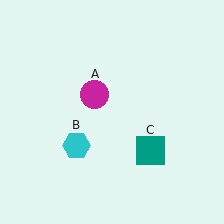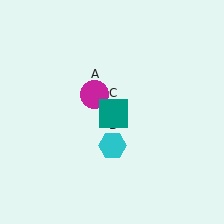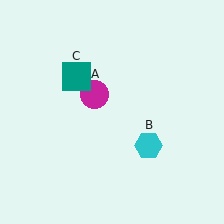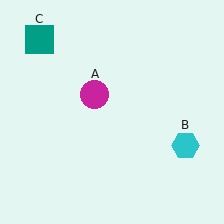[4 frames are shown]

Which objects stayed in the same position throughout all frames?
Magenta circle (object A) remained stationary.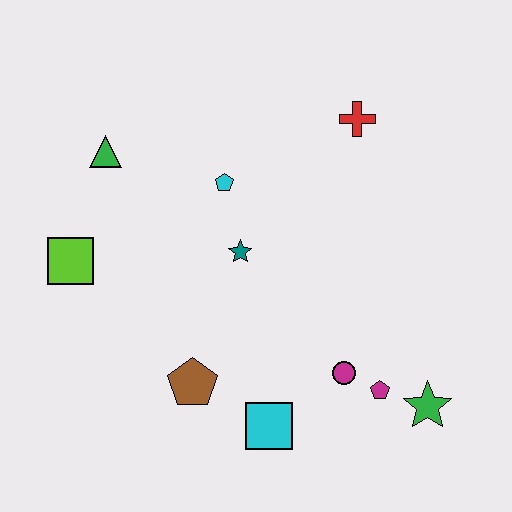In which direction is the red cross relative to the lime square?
The red cross is to the right of the lime square.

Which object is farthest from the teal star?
The green star is farthest from the teal star.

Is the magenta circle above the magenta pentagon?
Yes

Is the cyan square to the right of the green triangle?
Yes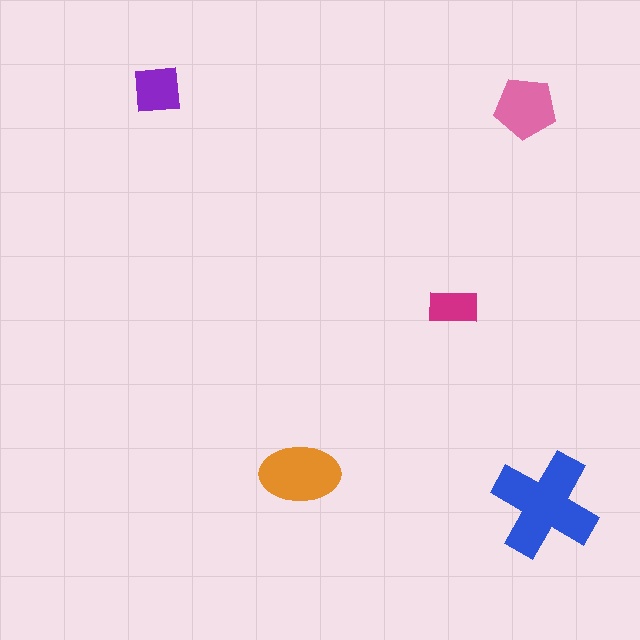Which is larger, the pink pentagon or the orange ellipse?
The orange ellipse.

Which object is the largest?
The blue cross.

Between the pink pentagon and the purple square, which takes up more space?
The pink pentagon.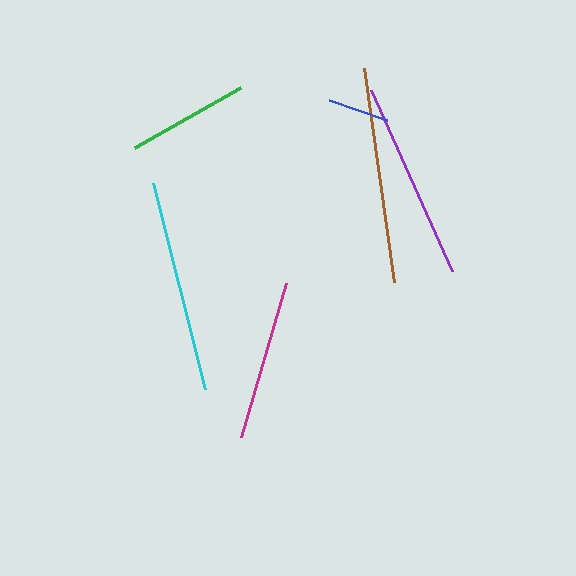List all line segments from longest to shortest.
From longest to shortest: brown, cyan, purple, magenta, green, blue.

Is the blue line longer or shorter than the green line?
The green line is longer than the blue line.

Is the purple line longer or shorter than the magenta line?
The purple line is longer than the magenta line.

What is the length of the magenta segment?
The magenta segment is approximately 160 pixels long.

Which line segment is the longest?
The brown line is the longest at approximately 216 pixels.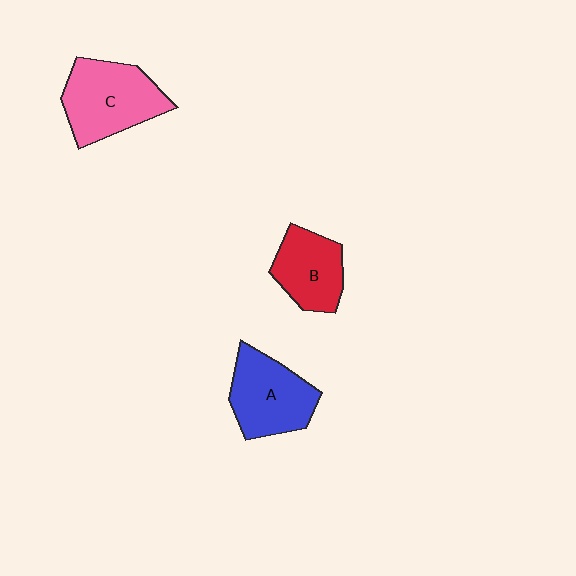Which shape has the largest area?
Shape C (pink).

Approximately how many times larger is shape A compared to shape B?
Approximately 1.2 times.